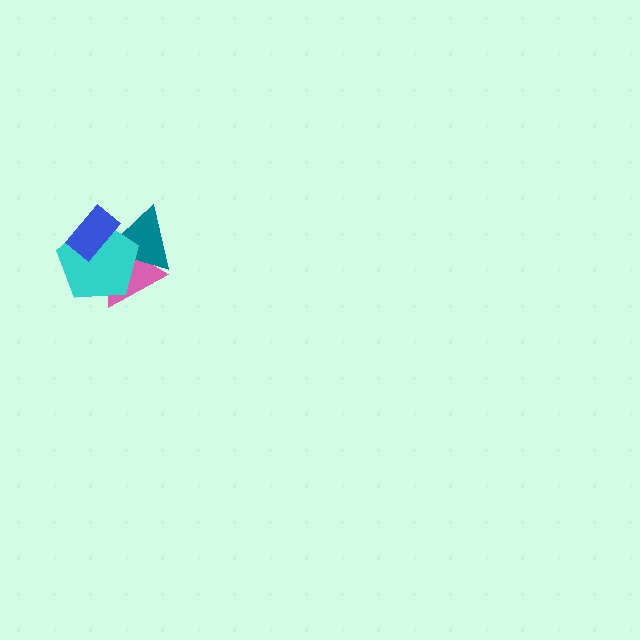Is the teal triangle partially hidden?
Yes, it is partially covered by another shape.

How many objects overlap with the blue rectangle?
3 objects overlap with the blue rectangle.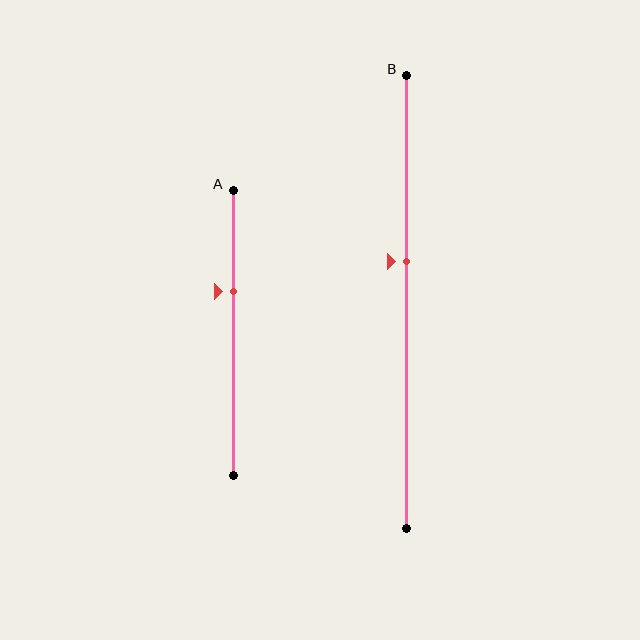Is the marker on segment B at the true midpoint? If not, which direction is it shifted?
No, the marker on segment B is shifted upward by about 9% of the segment length.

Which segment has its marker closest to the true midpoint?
Segment B has its marker closest to the true midpoint.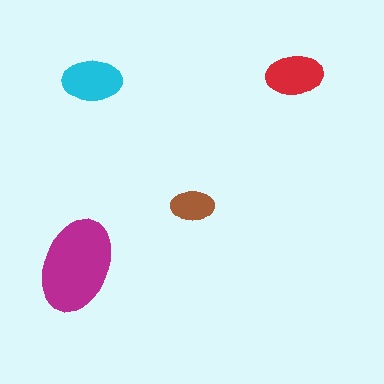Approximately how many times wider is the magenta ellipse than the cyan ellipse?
About 1.5 times wider.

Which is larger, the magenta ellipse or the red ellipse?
The magenta one.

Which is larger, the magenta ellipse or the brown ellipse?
The magenta one.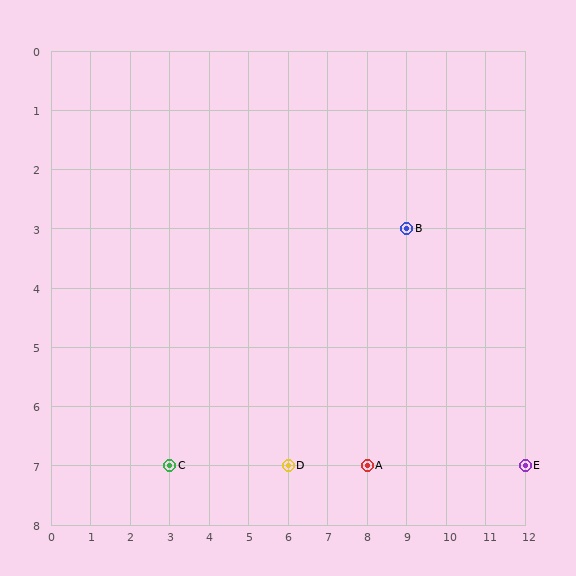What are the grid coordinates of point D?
Point D is at grid coordinates (6, 7).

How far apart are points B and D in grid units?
Points B and D are 3 columns and 4 rows apart (about 5.0 grid units diagonally).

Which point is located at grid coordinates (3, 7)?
Point C is at (3, 7).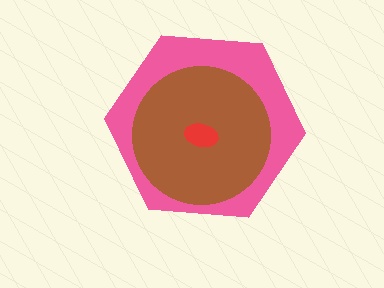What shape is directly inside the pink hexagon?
The brown circle.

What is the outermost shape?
The pink hexagon.